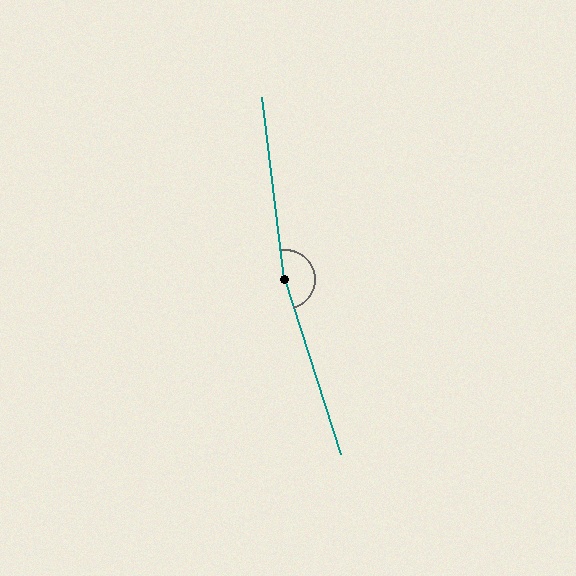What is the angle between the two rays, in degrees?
Approximately 169 degrees.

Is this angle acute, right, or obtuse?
It is obtuse.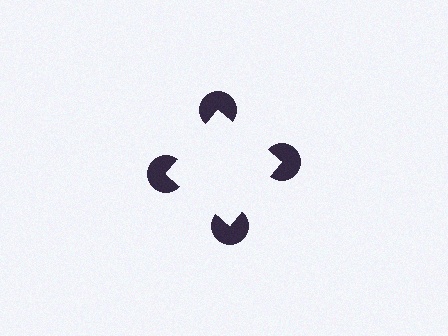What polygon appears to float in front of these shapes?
An illusory square — its edges are inferred from the aligned wedge cuts in the pac-man discs, not physically drawn.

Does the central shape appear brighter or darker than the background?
It typically appears slightly brighter than the background, even though no actual brightness change is drawn.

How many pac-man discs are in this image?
There are 4 — one at each vertex of the illusory square.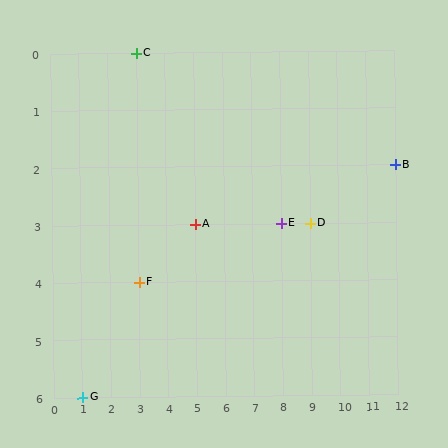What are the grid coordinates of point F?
Point F is at grid coordinates (3, 4).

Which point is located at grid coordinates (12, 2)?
Point B is at (12, 2).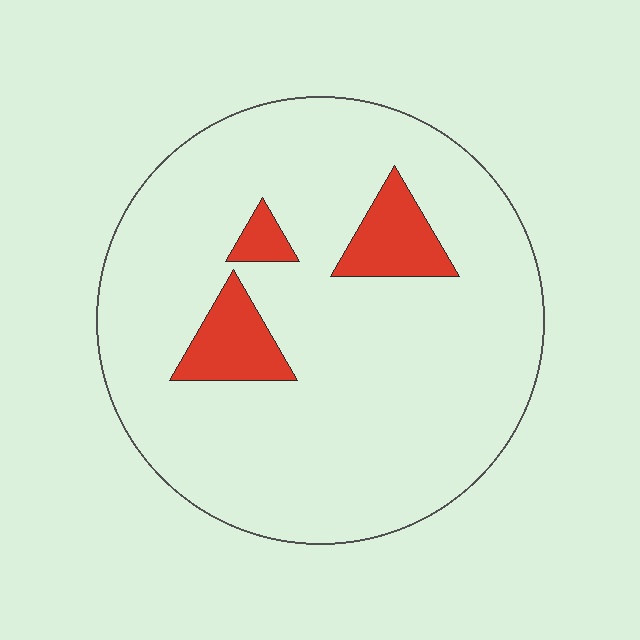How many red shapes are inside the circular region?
3.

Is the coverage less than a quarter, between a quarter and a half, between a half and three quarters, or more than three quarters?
Less than a quarter.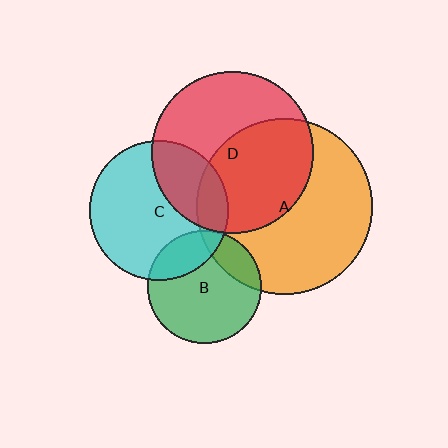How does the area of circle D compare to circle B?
Approximately 2.0 times.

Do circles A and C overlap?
Yes.